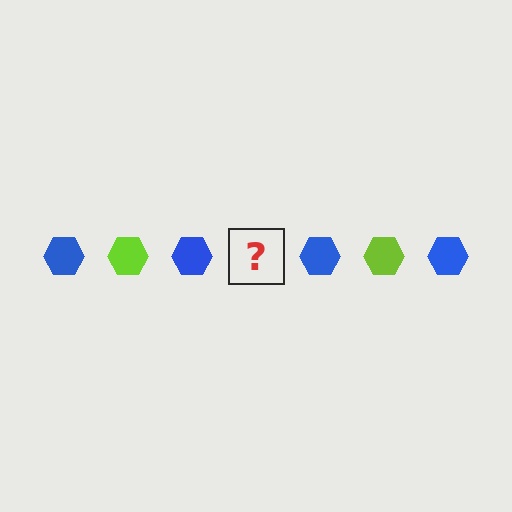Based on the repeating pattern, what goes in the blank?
The blank should be a lime hexagon.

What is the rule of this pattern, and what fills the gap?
The rule is that the pattern cycles through blue, lime hexagons. The gap should be filled with a lime hexagon.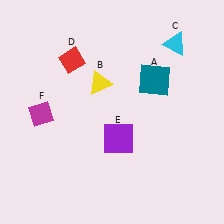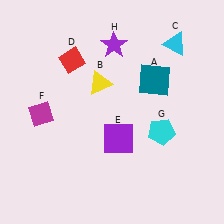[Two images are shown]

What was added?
A cyan pentagon (G), a purple star (H) were added in Image 2.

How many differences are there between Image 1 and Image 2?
There are 2 differences between the two images.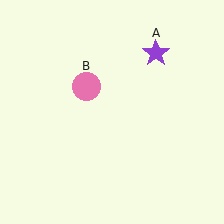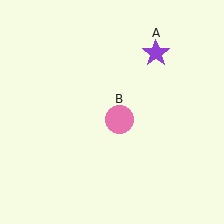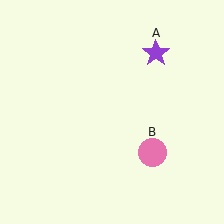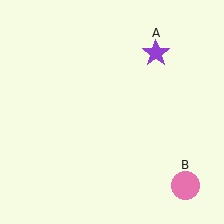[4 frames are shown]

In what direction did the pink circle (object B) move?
The pink circle (object B) moved down and to the right.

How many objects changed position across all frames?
1 object changed position: pink circle (object B).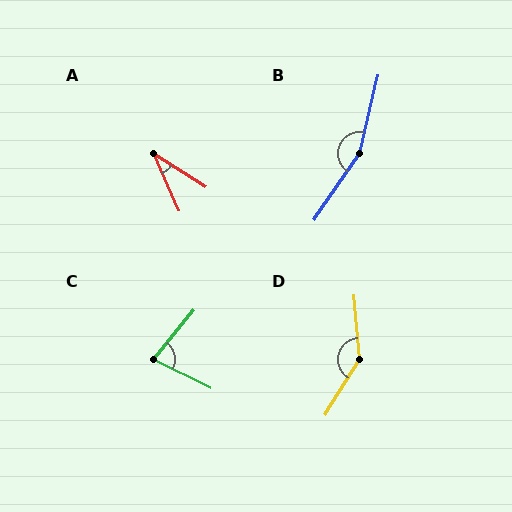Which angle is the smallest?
A, at approximately 33 degrees.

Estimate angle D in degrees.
Approximately 143 degrees.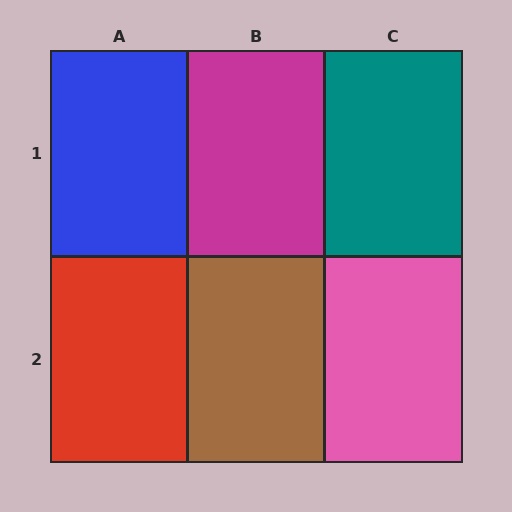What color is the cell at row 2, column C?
Pink.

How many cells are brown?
1 cell is brown.